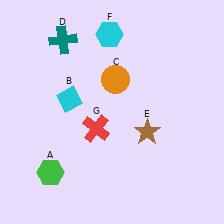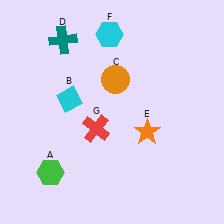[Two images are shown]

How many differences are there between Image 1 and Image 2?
There is 1 difference between the two images.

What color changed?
The star (E) changed from brown in Image 1 to orange in Image 2.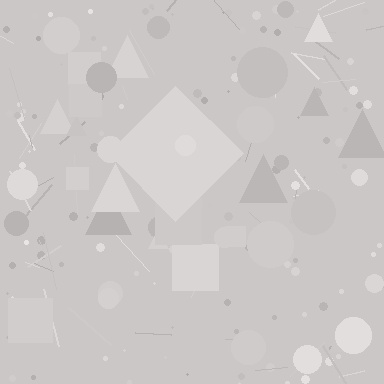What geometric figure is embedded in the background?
A diamond is embedded in the background.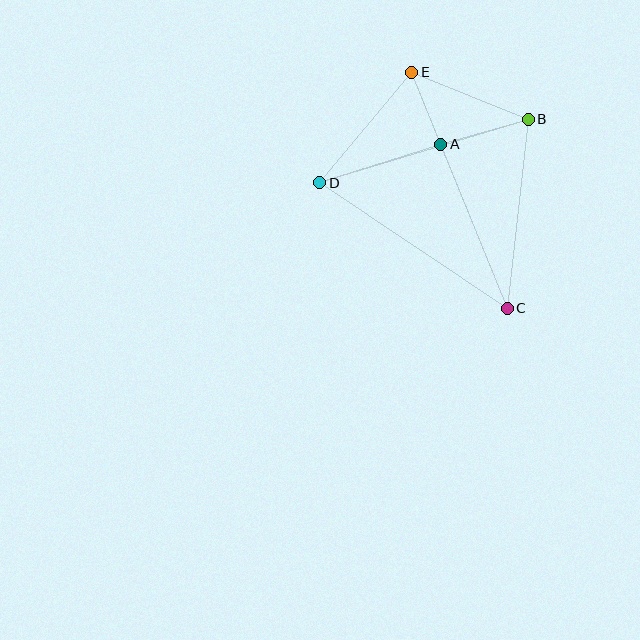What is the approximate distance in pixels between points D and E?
The distance between D and E is approximately 144 pixels.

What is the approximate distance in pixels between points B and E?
The distance between B and E is approximately 126 pixels.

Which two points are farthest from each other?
Points C and E are farthest from each other.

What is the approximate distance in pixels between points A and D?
The distance between A and D is approximately 127 pixels.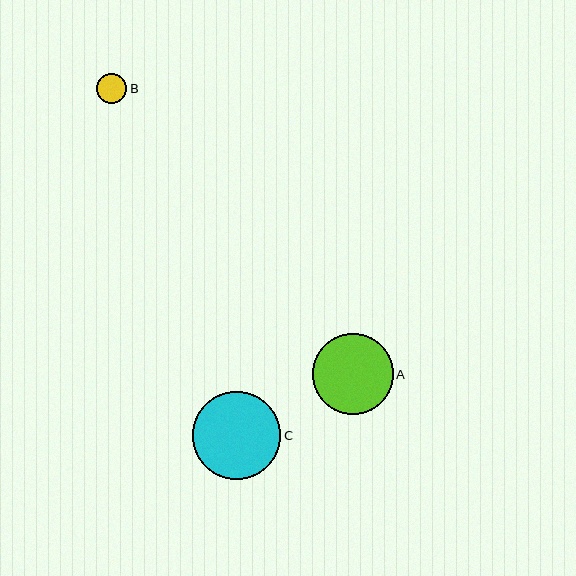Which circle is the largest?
Circle C is the largest with a size of approximately 88 pixels.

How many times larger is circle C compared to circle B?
Circle C is approximately 2.9 times the size of circle B.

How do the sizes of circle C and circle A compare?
Circle C and circle A are approximately the same size.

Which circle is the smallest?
Circle B is the smallest with a size of approximately 30 pixels.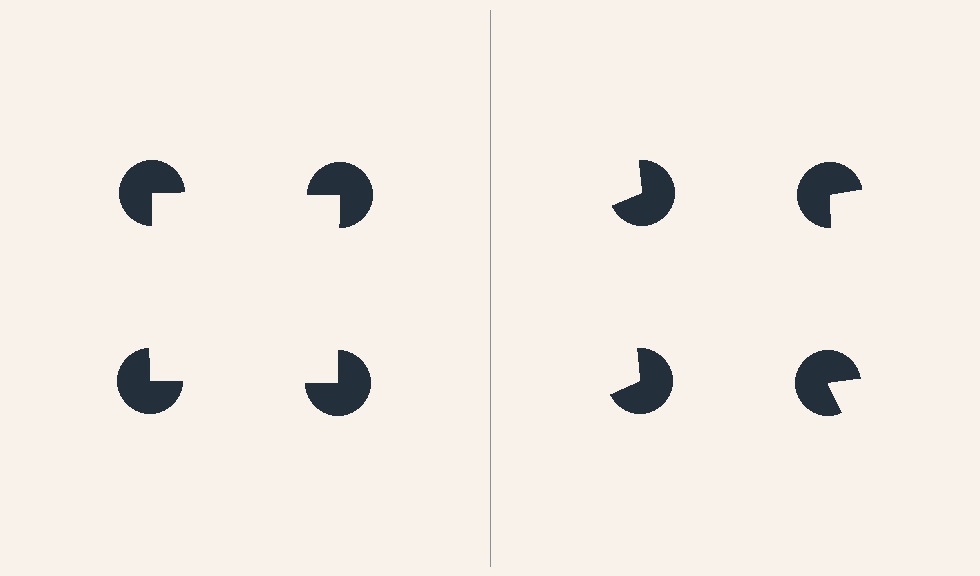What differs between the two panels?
The pac-man discs are positioned identically on both sides; only the wedge orientations differ. On the left they align to a square; on the right they are misaligned.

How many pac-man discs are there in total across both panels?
8 — 4 on each side.